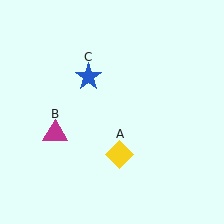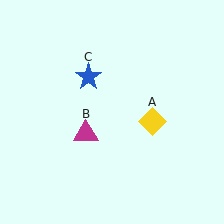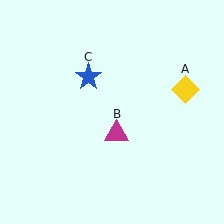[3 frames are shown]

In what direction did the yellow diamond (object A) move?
The yellow diamond (object A) moved up and to the right.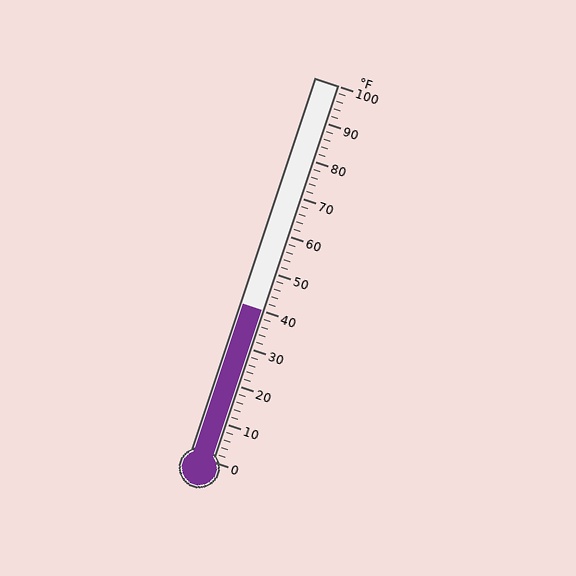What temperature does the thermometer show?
The thermometer shows approximately 40°F.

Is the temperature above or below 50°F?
The temperature is below 50°F.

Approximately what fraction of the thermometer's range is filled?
The thermometer is filled to approximately 40% of its range.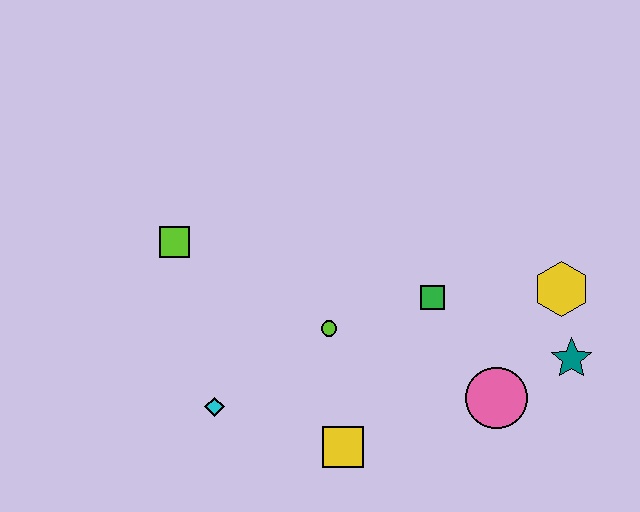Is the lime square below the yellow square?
No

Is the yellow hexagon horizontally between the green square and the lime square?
No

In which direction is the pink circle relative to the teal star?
The pink circle is to the left of the teal star.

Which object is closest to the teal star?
The yellow hexagon is closest to the teal star.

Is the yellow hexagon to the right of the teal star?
No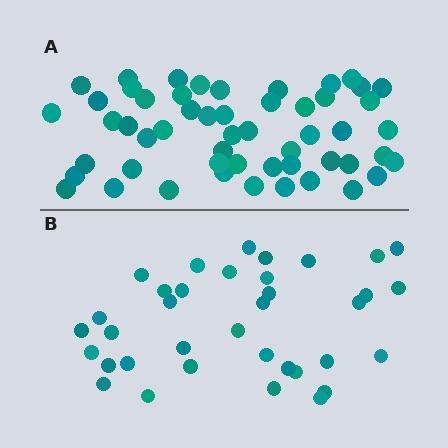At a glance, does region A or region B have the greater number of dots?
Region A (the top region) has more dots.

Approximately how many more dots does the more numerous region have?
Region A has approximately 15 more dots than region B.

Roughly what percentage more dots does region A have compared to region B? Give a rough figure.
About 45% more.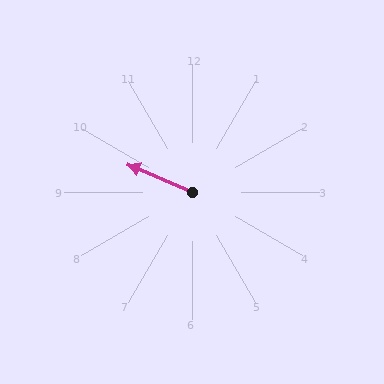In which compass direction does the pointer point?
Northwest.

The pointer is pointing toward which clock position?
Roughly 10 o'clock.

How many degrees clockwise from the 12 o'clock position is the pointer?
Approximately 293 degrees.